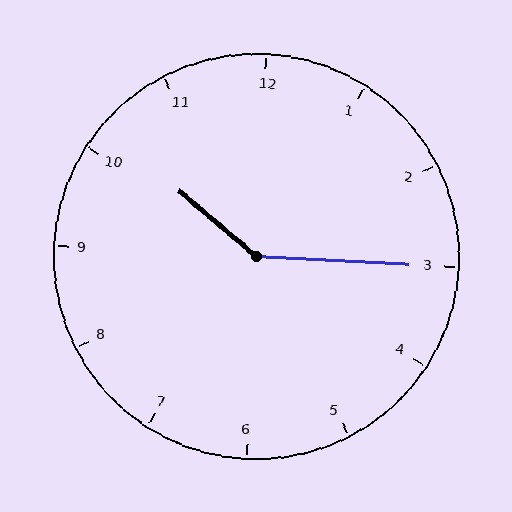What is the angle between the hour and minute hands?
Approximately 142 degrees.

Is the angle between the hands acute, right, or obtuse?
It is obtuse.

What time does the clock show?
10:15.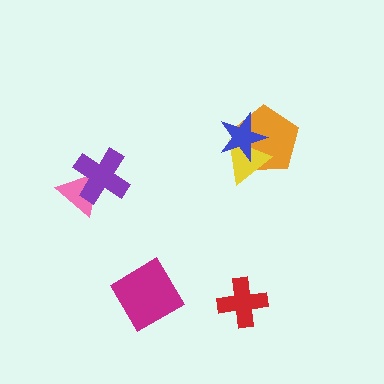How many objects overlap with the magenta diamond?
0 objects overlap with the magenta diamond.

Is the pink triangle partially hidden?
Yes, it is partially covered by another shape.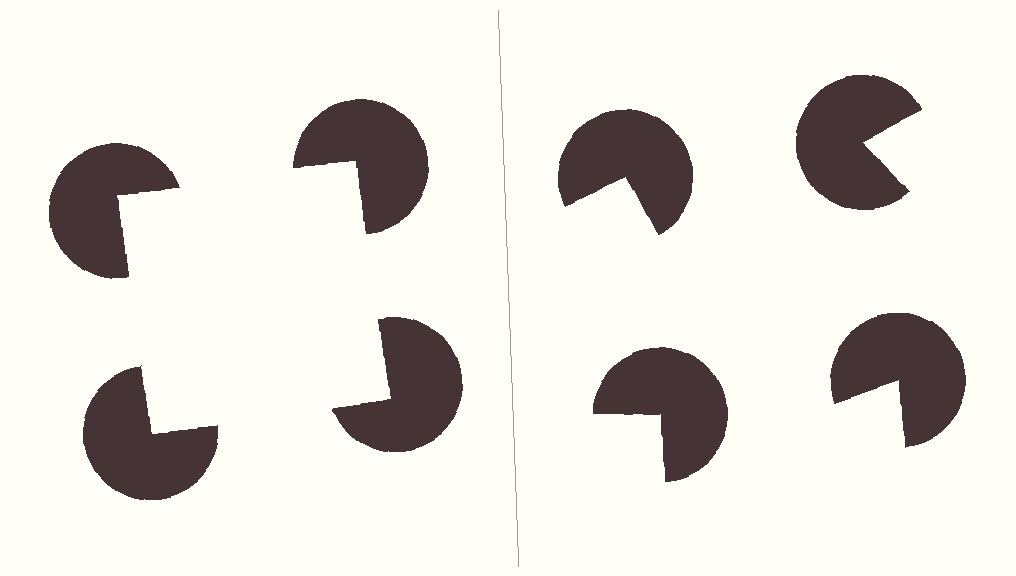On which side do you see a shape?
An illusory square appears on the left side. On the right side the wedge cuts are rotated, so no coherent shape forms.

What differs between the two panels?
The pac-man discs are positioned identically on both sides; only the wedge orientations differ. On the left they align to a square; on the right they are misaligned.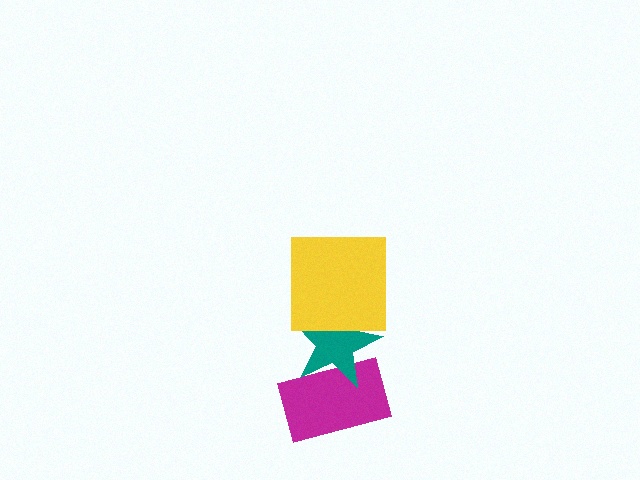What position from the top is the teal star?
The teal star is 2nd from the top.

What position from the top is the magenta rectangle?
The magenta rectangle is 3rd from the top.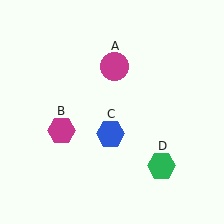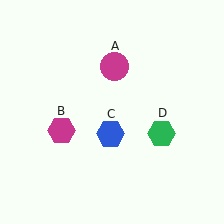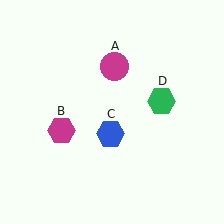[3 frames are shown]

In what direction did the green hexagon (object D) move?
The green hexagon (object D) moved up.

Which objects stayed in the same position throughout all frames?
Magenta circle (object A) and magenta hexagon (object B) and blue hexagon (object C) remained stationary.